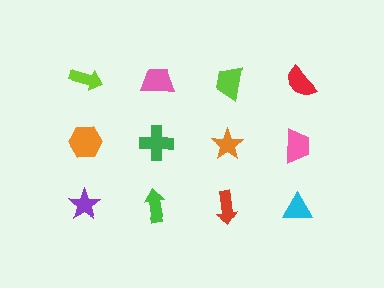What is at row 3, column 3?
A red arrow.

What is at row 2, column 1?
An orange hexagon.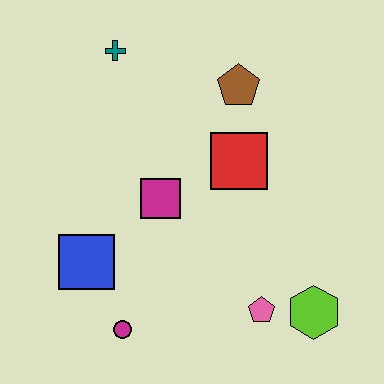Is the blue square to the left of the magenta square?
Yes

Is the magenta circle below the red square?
Yes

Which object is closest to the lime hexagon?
The pink pentagon is closest to the lime hexagon.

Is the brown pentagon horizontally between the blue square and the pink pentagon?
Yes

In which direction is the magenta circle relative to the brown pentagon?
The magenta circle is below the brown pentagon.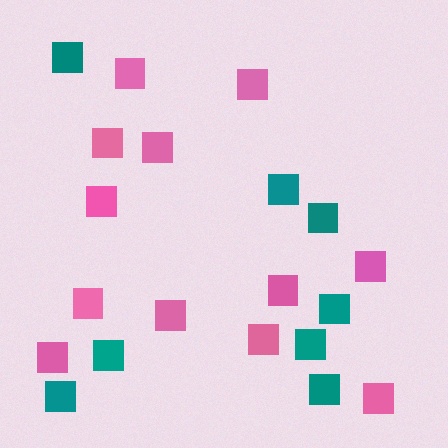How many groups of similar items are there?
There are 2 groups: one group of pink squares (12) and one group of teal squares (8).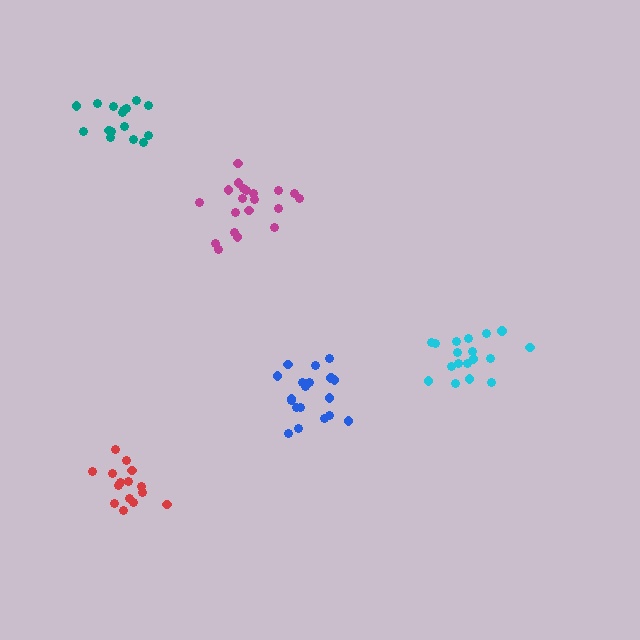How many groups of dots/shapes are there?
There are 5 groups.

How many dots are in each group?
Group 1: 20 dots, Group 2: 15 dots, Group 3: 18 dots, Group 4: 19 dots, Group 5: 16 dots (88 total).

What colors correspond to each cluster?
The clusters are colored: magenta, red, cyan, blue, teal.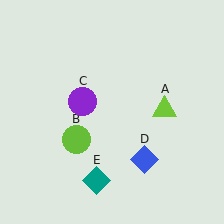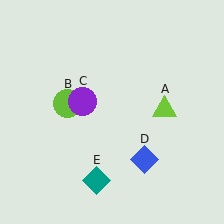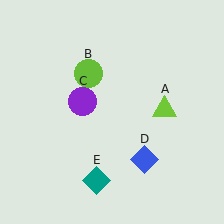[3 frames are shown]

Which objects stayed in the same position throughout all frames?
Lime triangle (object A) and purple circle (object C) and blue diamond (object D) and teal diamond (object E) remained stationary.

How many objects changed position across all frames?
1 object changed position: lime circle (object B).